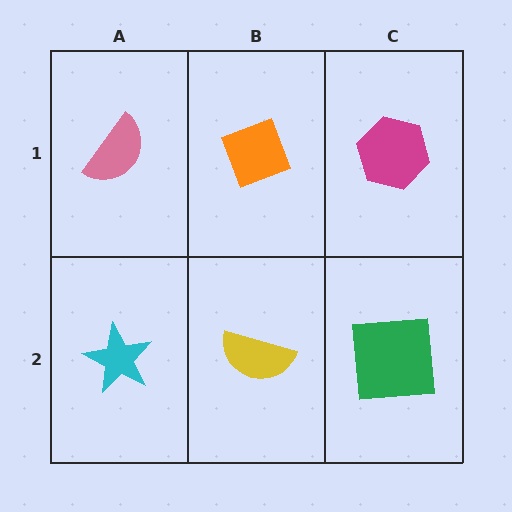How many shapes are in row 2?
3 shapes.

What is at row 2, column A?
A cyan star.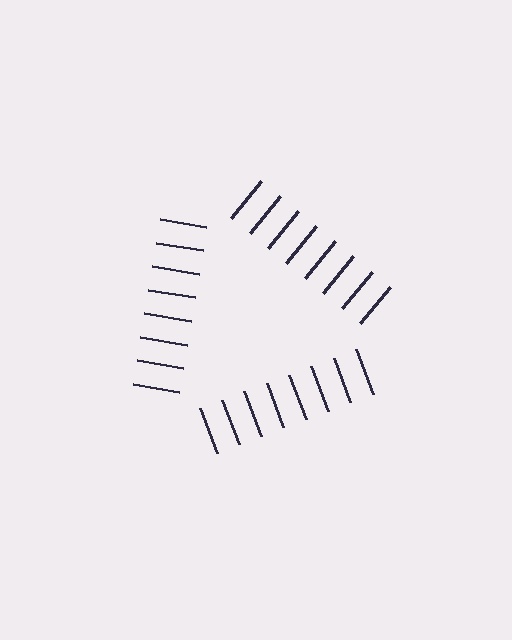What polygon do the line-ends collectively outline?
An illusory triangle — the line segments terminate on its edges but no continuous stroke is drawn.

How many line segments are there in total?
24 — 8 along each of the 3 edges.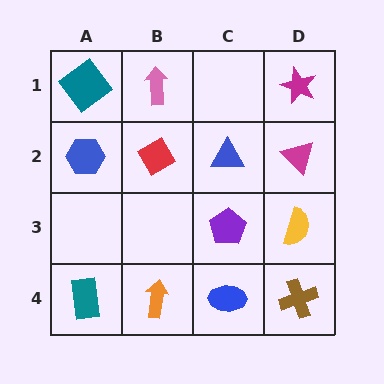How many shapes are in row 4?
4 shapes.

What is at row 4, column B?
An orange arrow.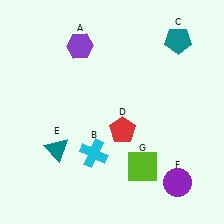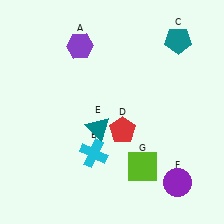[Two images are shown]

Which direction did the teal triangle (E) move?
The teal triangle (E) moved right.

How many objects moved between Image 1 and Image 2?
1 object moved between the two images.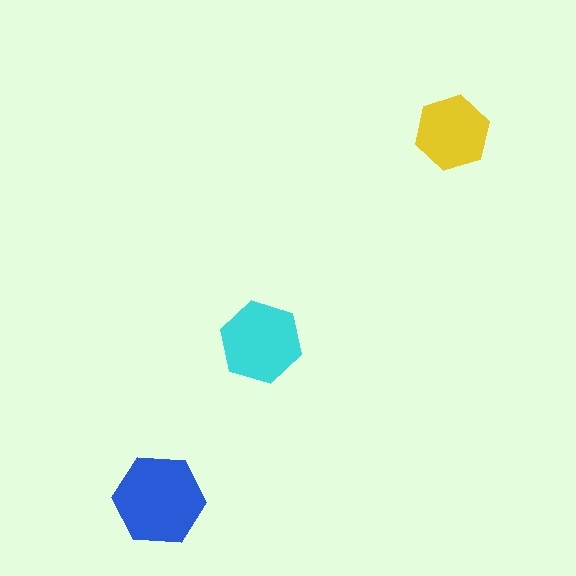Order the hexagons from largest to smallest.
the blue one, the cyan one, the yellow one.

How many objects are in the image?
There are 3 objects in the image.